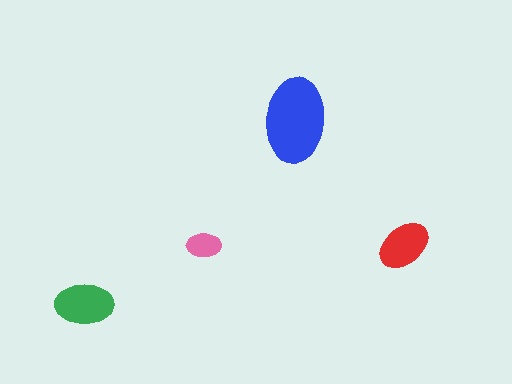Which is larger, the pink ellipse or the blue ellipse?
The blue one.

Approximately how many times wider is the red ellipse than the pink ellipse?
About 1.5 times wider.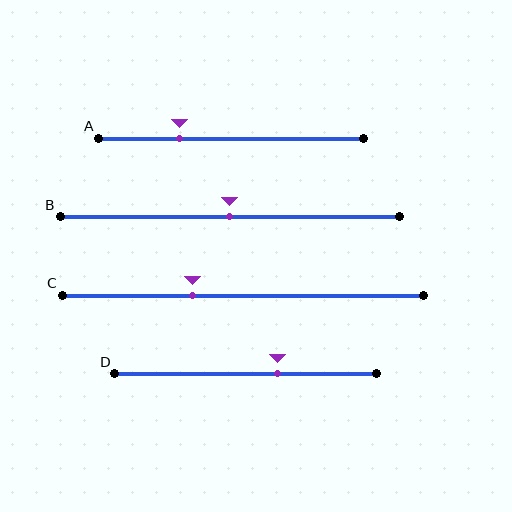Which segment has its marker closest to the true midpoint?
Segment B has its marker closest to the true midpoint.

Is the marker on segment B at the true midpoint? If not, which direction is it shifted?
Yes, the marker on segment B is at the true midpoint.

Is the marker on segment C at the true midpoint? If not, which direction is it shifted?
No, the marker on segment C is shifted to the left by about 14% of the segment length.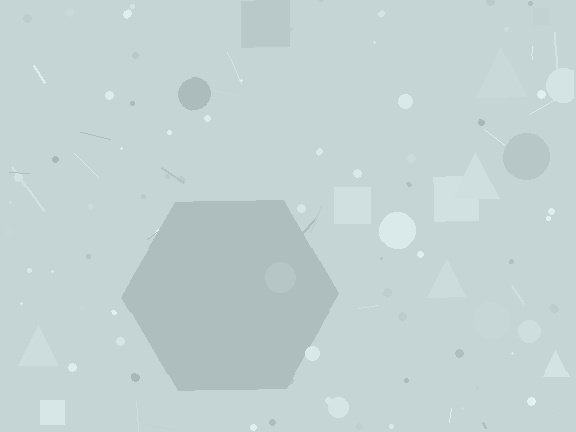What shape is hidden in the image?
A hexagon is hidden in the image.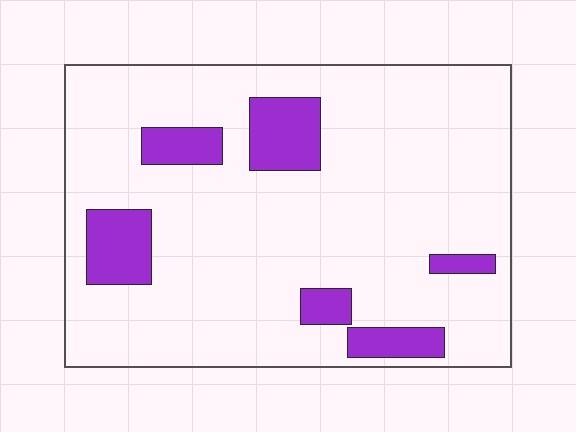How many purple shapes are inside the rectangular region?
6.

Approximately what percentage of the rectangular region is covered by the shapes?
Approximately 15%.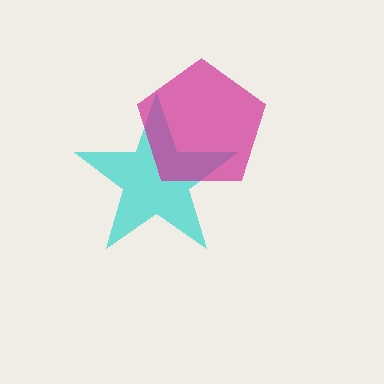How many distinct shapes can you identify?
There are 2 distinct shapes: a cyan star, a magenta pentagon.